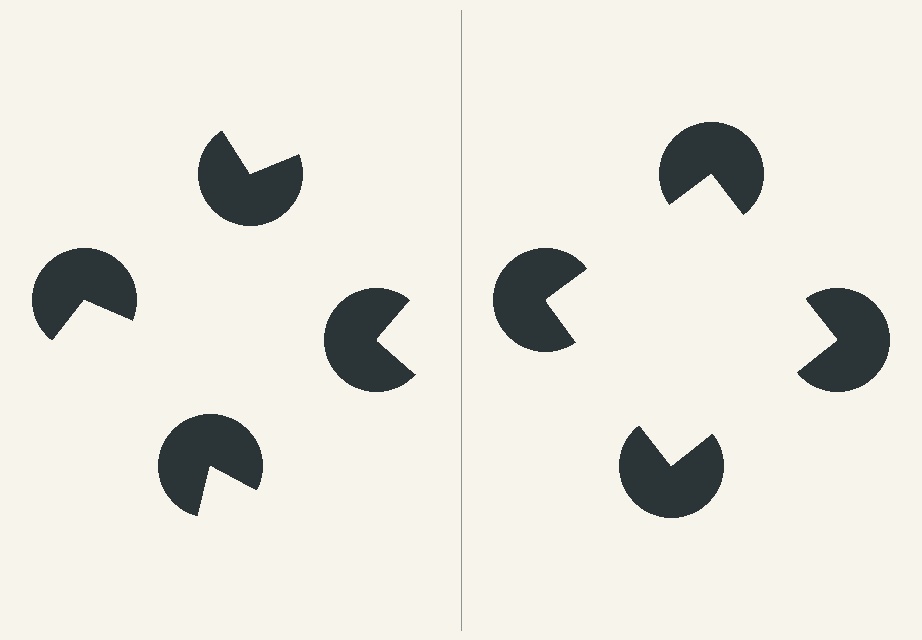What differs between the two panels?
The pac-man discs are positioned identically on both sides; only the wedge orientations differ. On the right they align to a square; on the left they are misaligned.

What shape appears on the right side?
An illusory square.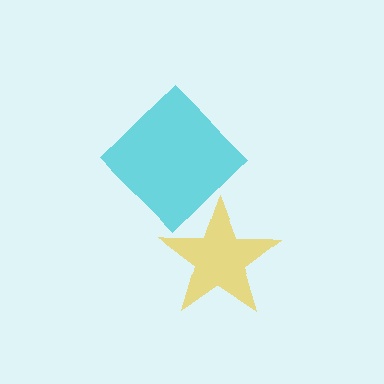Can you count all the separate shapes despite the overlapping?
Yes, there are 2 separate shapes.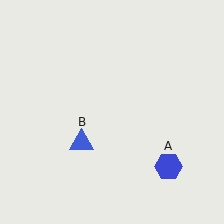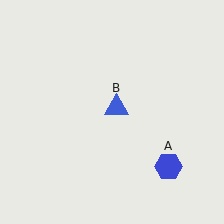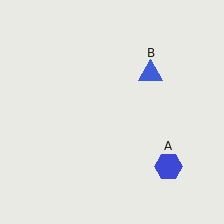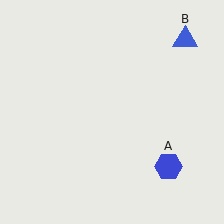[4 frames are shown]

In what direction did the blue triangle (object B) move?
The blue triangle (object B) moved up and to the right.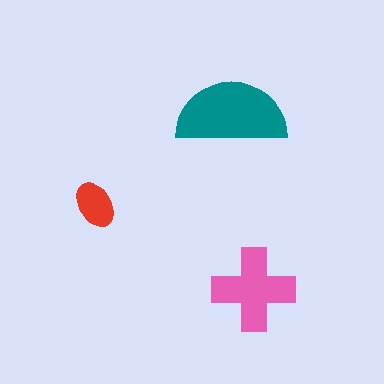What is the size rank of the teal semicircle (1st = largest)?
1st.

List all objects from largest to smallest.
The teal semicircle, the pink cross, the red ellipse.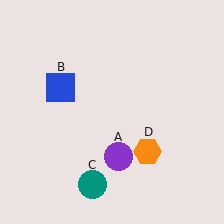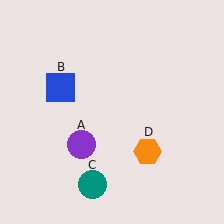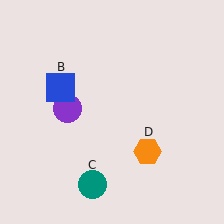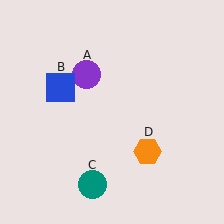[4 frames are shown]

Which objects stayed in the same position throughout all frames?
Blue square (object B) and teal circle (object C) and orange hexagon (object D) remained stationary.